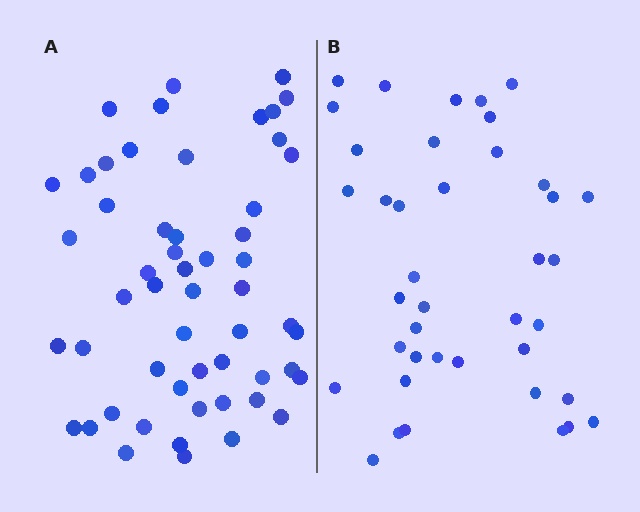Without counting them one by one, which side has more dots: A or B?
Region A (the left region) has more dots.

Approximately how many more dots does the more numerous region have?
Region A has approximately 15 more dots than region B.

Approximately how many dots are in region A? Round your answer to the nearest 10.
About 50 dots. (The exact count is 54, which rounds to 50.)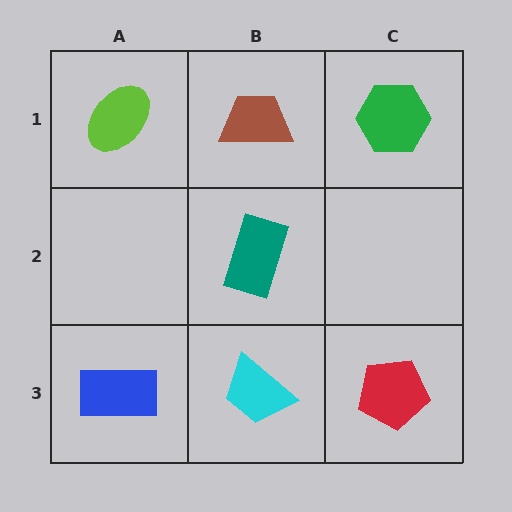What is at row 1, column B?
A brown trapezoid.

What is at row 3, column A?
A blue rectangle.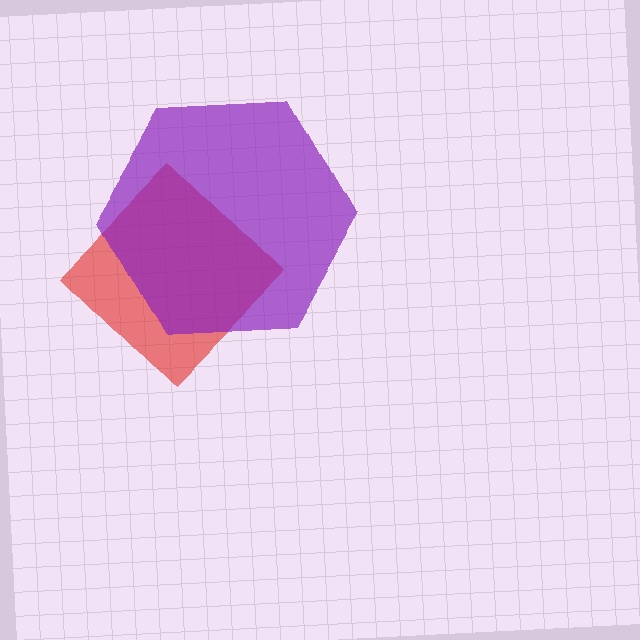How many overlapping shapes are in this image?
There are 2 overlapping shapes in the image.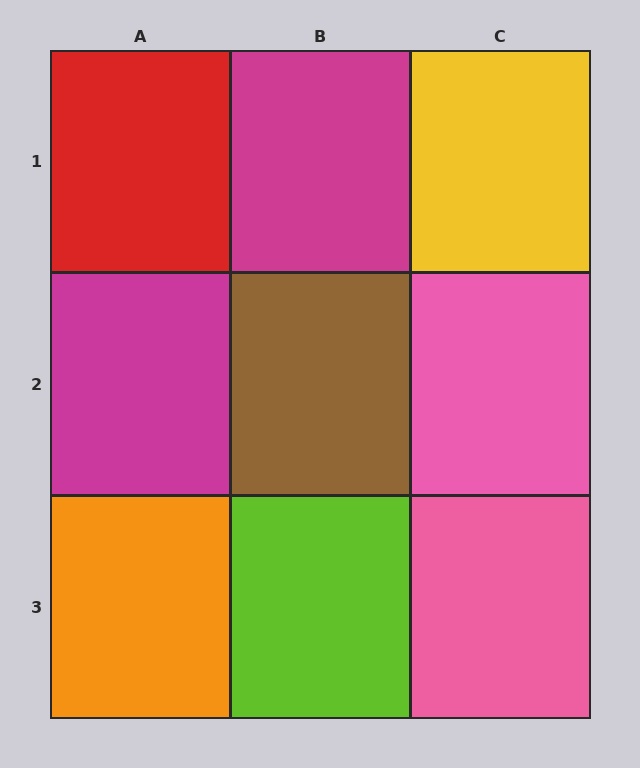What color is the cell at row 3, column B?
Lime.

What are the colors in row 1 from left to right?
Red, magenta, yellow.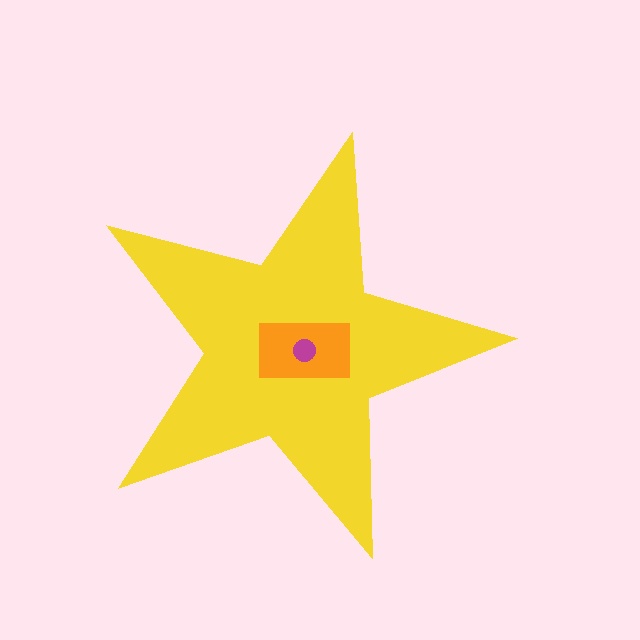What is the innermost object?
The magenta circle.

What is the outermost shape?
The yellow star.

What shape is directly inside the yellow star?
The orange rectangle.